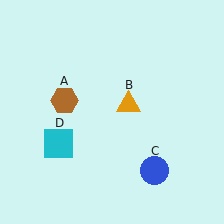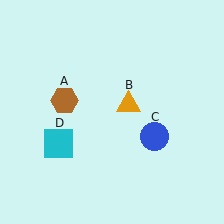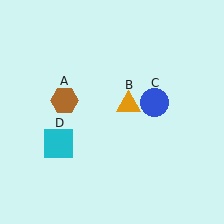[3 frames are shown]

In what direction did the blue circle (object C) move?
The blue circle (object C) moved up.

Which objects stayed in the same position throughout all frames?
Brown hexagon (object A) and orange triangle (object B) and cyan square (object D) remained stationary.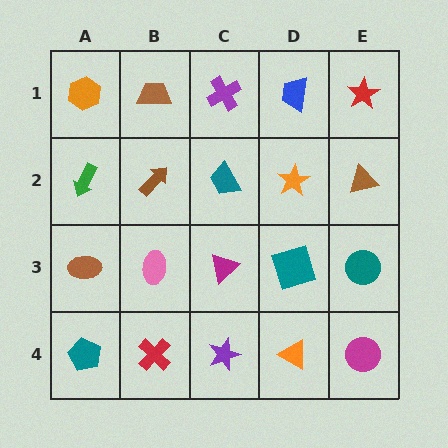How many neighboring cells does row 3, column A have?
3.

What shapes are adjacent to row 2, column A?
An orange hexagon (row 1, column A), a brown ellipse (row 3, column A), a brown arrow (row 2, column B).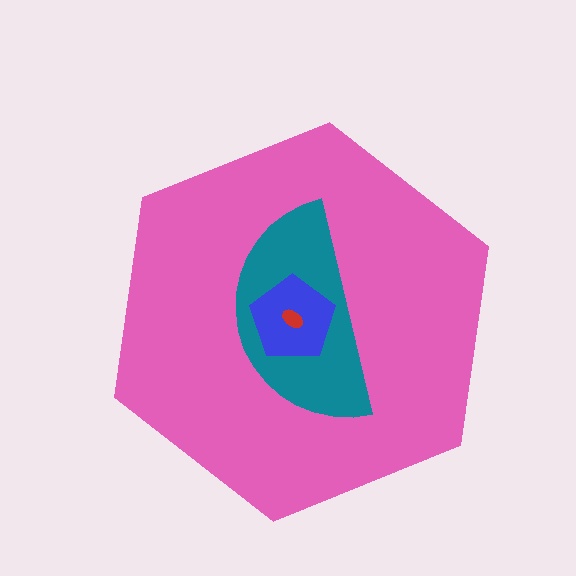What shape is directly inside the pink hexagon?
The teal semicircle.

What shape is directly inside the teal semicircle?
The blue pentagon.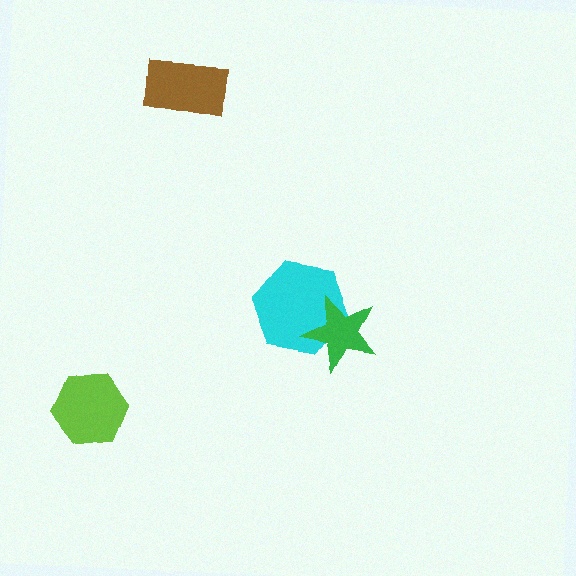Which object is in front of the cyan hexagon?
The green star is in front of the cyan hexagon.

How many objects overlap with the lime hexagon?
0 objects overlap with the lime hexagon.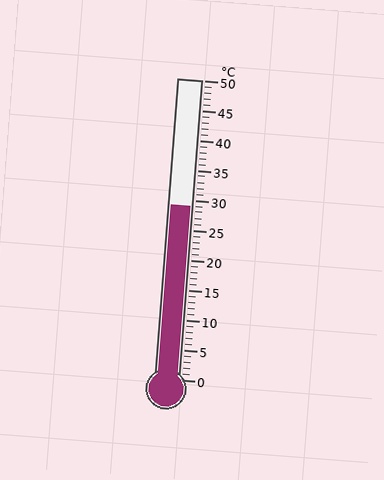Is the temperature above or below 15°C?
The temperature is above 15°C.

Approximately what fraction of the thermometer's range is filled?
The thermometer is filled to approximately 60% of its range.